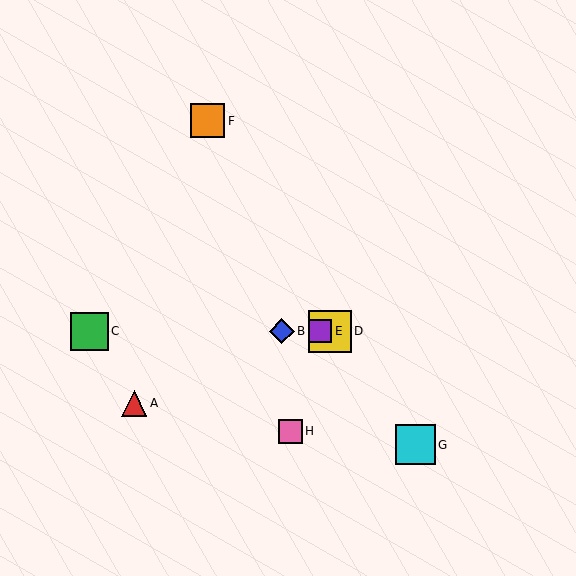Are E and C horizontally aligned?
Yes, both are at y≈331.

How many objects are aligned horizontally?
4 objects (B, C, D, E) are aligned horizontally.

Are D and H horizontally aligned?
No, D is at y≈331 and H is at y≈431.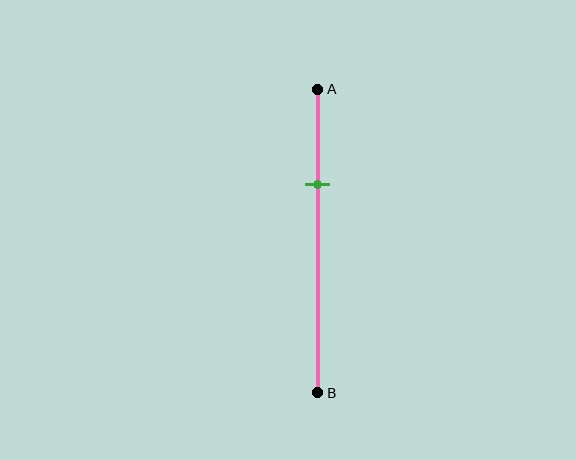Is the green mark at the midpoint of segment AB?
No, the mark is at about 30% from A, not at the 50% midpoint.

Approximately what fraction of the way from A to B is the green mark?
The green mark is approximately 30% of the way from A to B.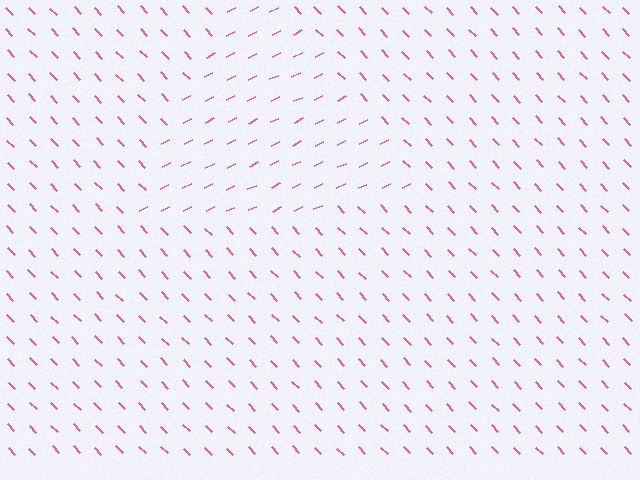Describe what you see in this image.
The image is filled with small pink line segments. A triangle region in the image has lines oriented differently from the surrounding lines, creating a visible texture boundary.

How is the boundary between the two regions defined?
The boundary is defined purely by a change in line orientation (approximately 73 degrees difference). All lines are the same color and thickness.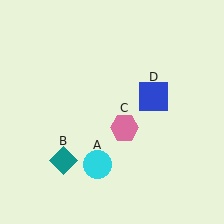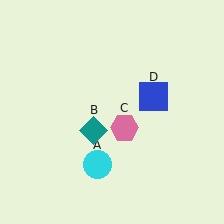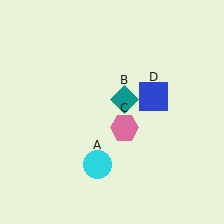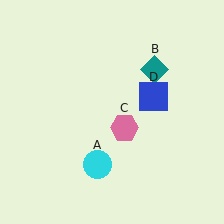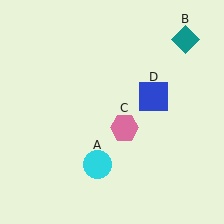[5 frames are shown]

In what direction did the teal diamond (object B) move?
The teal diamond (object B) moved up and to the right.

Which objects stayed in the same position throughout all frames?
Cyan circle (object A) and pink hexagon (object C) and blue square (object D) remained stationary.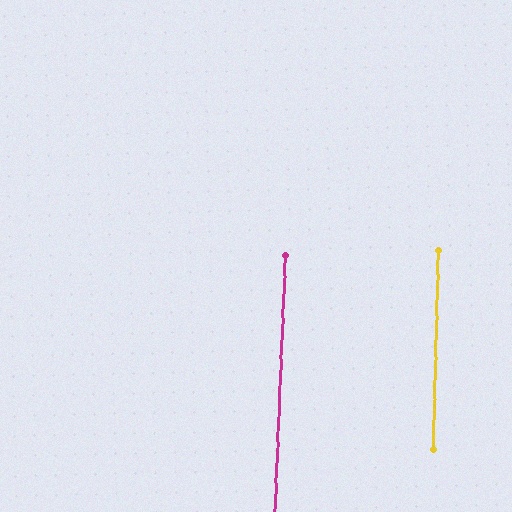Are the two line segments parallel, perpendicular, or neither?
Parallel — their directions differ by only 0.8°.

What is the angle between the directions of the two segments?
Approximately 1 degree.